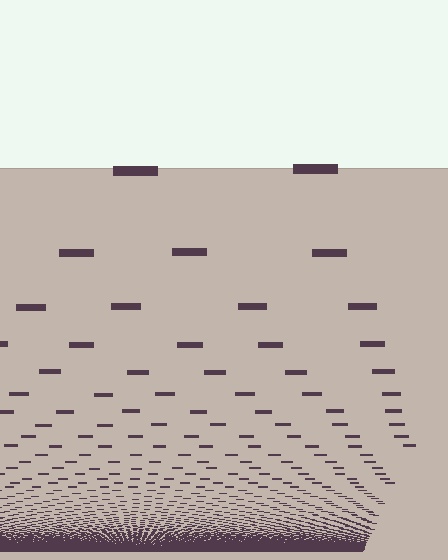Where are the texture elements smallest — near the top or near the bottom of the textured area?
Near the bottom.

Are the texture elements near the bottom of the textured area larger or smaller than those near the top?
Smaller. The gradient is inverted — elements near the bottom are smaller and denser.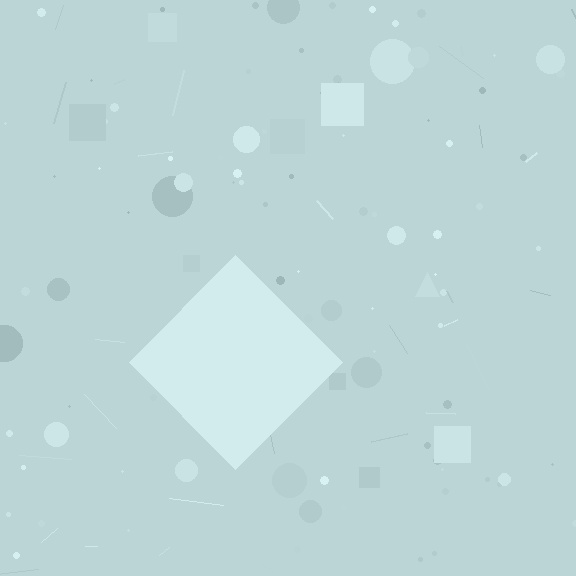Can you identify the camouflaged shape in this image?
The camouflaged shape is a diamond.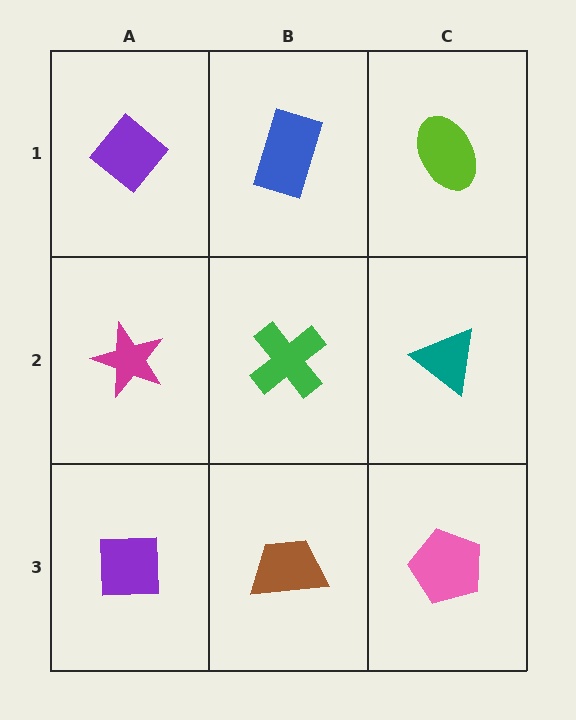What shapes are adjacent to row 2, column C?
A lime ellipse (row 1, column C), a pink pentagon (row 3, column C), a green cross (row 2, column B).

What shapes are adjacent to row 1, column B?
A green cross (row 2, column B), a purple diamond (row 1, column A), a lime ellipse (row 1, column C).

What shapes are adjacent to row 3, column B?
A green cross (row 2, column B), a purple square (row 3, column A), a pink pentagon (row 3, column C).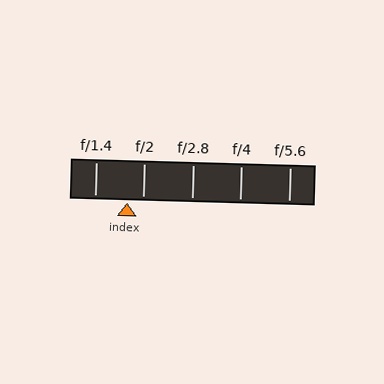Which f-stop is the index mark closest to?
The index mark is closest to f/2.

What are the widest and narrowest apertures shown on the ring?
The widest aperture shown is f/1.4 and the narrowest is f/5.6.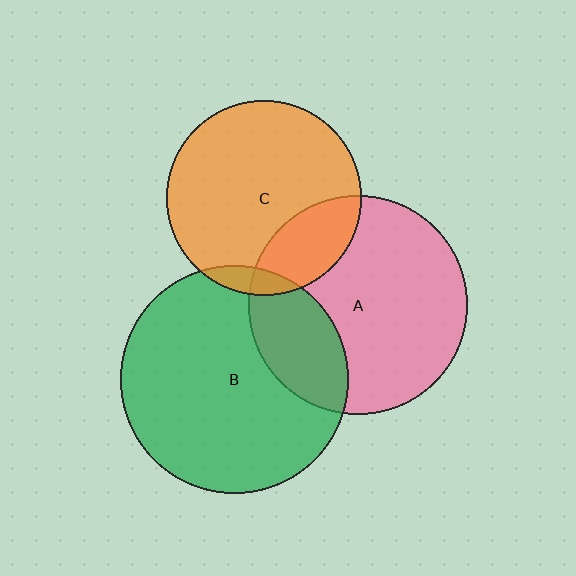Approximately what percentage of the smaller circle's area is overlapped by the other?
Approximately 25%.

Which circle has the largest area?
Circle B (green).